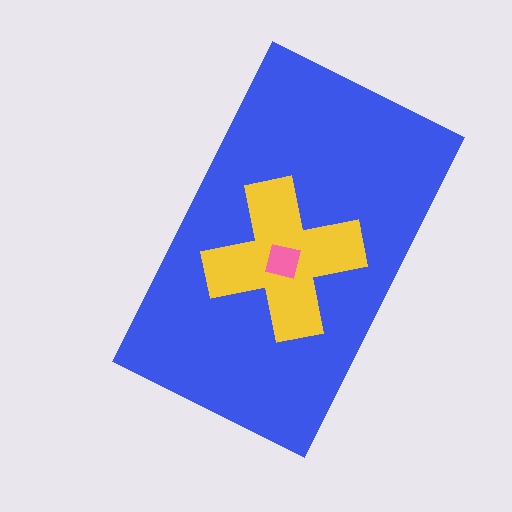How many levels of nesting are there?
3.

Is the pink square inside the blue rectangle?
Yes.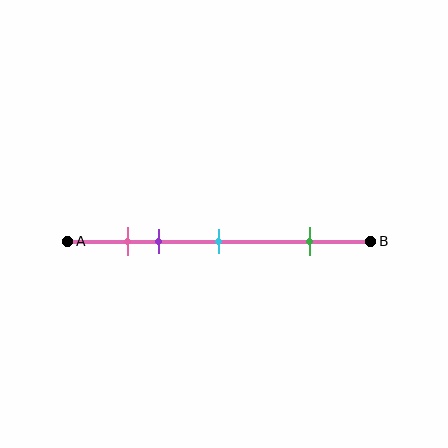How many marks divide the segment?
There are 4 marks dividing the segment.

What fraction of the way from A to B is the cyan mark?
The cyan mark is approximately 50% (0.5) of the way from A to B.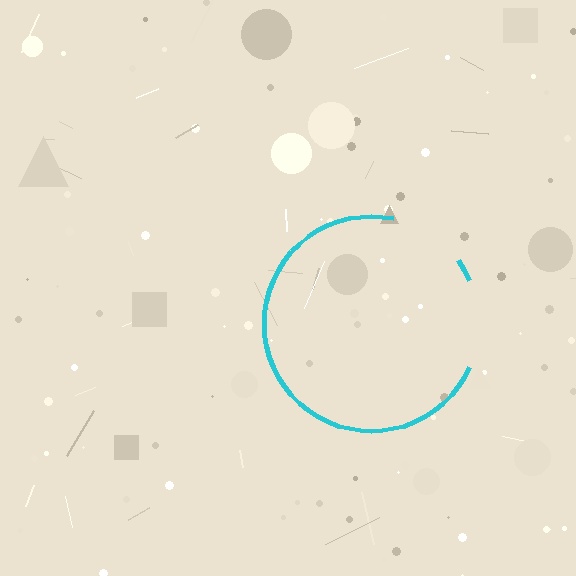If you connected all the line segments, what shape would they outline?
They would outline a circle.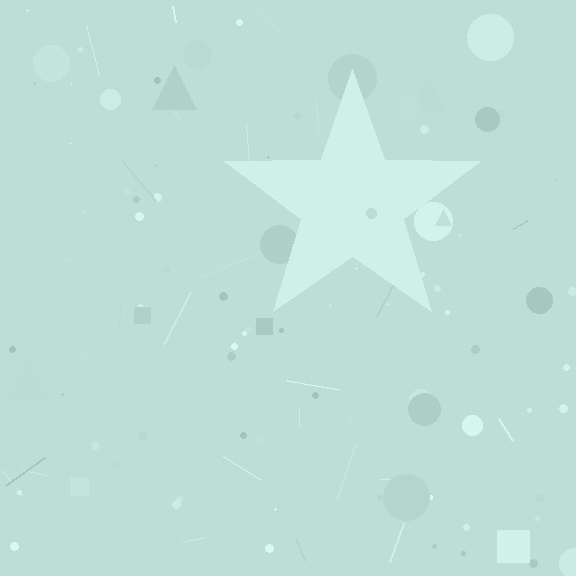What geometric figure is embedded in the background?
A star is embedded in the background.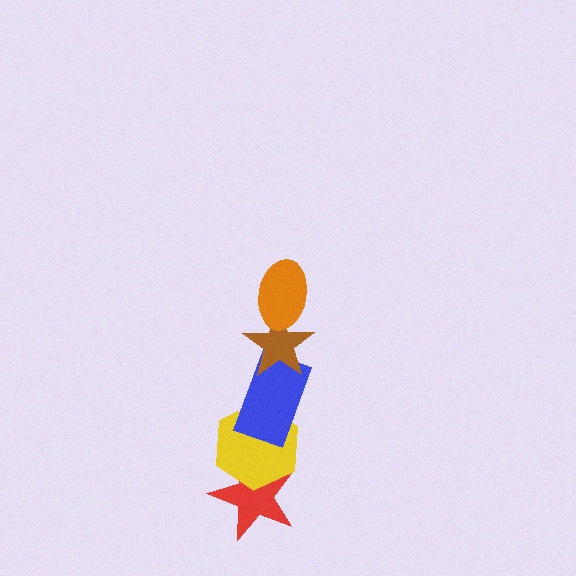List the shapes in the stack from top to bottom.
From top to bottom: the orange ellipse, the brown star, the blue rectangle, the yellow hexagon, the red star.